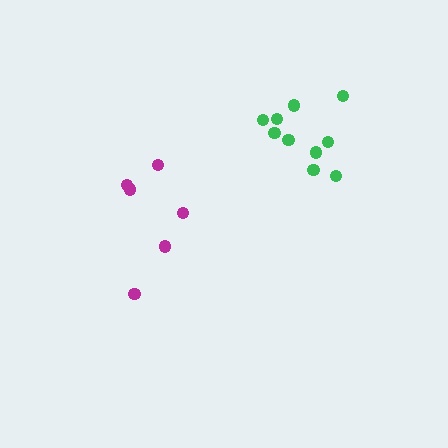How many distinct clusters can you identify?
There are 2 distinct clusters.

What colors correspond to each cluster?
The clusters are colored: magenta, green.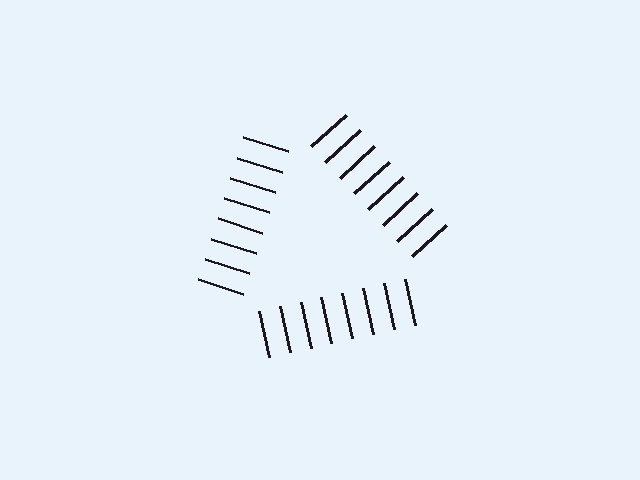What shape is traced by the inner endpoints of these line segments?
An illusory triangle — the line segments terminate on its edges but no continuous stroke is drawn.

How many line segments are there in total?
24 — 8 along each of the 3 edges.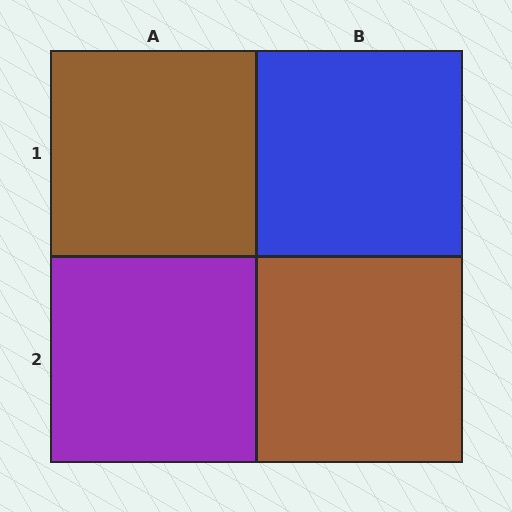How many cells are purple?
1 cell is purple.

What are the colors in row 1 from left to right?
Brown, blue.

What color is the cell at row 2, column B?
Brown.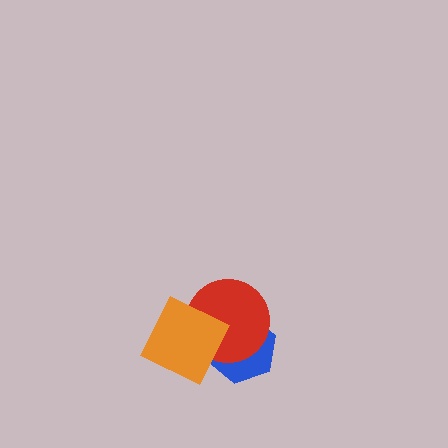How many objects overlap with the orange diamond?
2 objects overlap with the orange diamond.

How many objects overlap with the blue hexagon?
2 objects overlap with the blue hexagon.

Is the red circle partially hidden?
Yes, it is partially covered by another shape.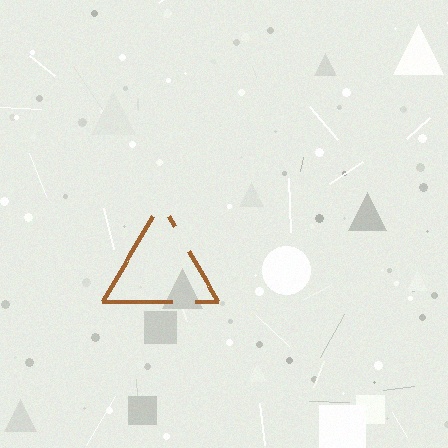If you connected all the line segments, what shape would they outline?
They would outline a triangle.